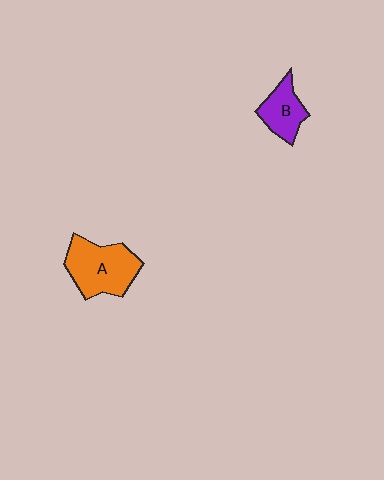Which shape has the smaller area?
Shape B (purple).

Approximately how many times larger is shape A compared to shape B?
Approximately 1.7 times.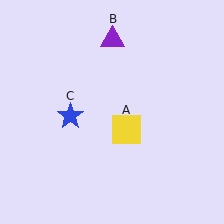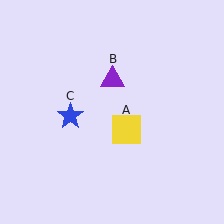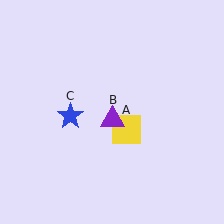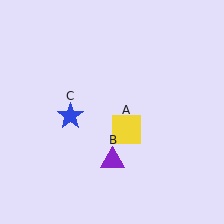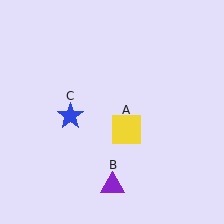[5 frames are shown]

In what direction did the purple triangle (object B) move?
The purple triangle (object B) moved down.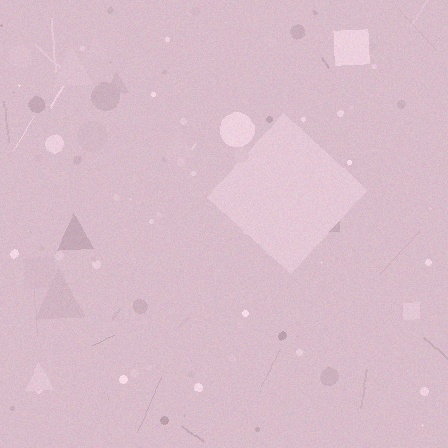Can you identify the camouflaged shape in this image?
The camouflaged shape is a diamond.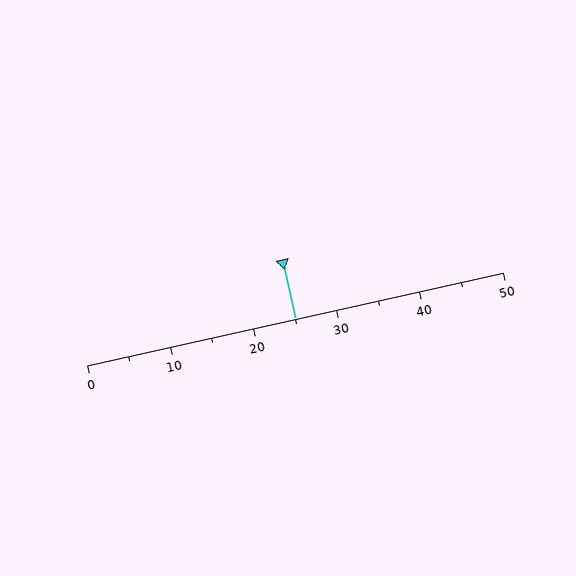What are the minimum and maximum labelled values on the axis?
The axis runs from 0 to 50.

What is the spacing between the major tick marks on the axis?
The major ticks are spaced 10 apart.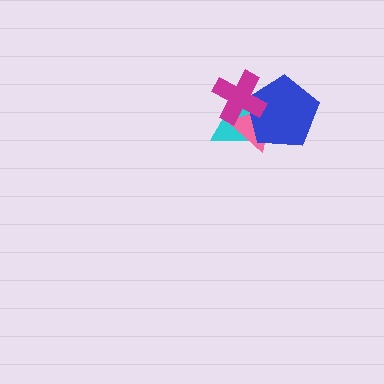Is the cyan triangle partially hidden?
Yes, it is partially covered by another shape.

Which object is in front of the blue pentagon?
The magenta cross is in front of the blue pentagon.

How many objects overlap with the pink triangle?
3 objects overlap with the pink triangle.